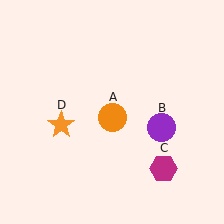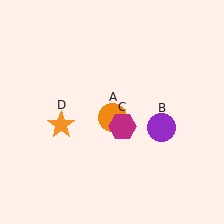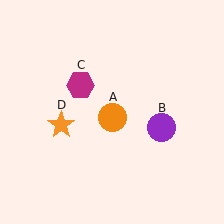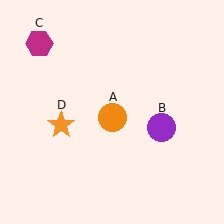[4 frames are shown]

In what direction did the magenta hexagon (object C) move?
The magenta hexagon (object C) moved up and to the left.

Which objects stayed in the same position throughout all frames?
Orange circle (object A) and purple circle (object B) and orange star (object D) remained stationary.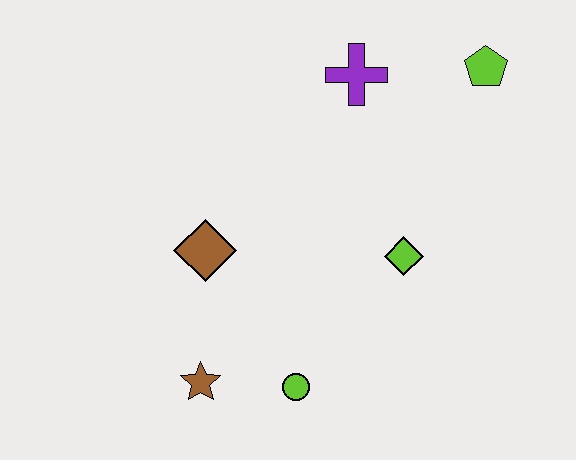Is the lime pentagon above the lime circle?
Yes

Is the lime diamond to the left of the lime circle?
No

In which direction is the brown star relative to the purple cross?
The brown star is below the purple cross.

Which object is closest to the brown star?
The lime circle is closest to the brown star.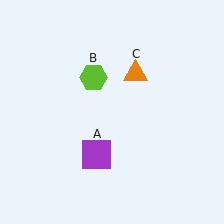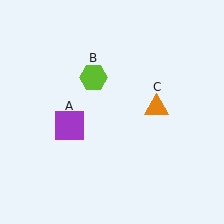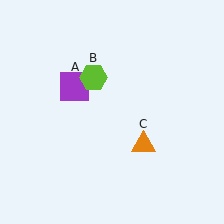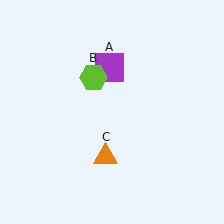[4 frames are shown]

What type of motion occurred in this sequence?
The purple square (object A), orange triangle (object C) rotated clockwise around the center of the scene.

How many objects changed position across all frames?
2 objects changed position: purple square (object A), orange triangle (object C).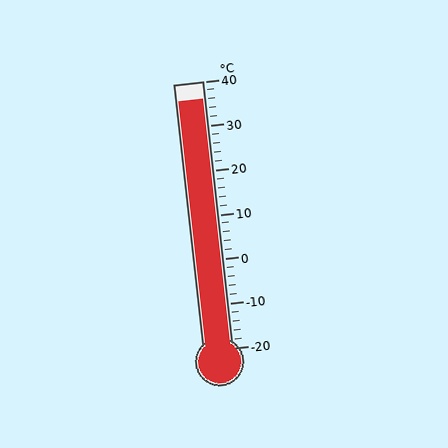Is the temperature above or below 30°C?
The temperature is above 30°C.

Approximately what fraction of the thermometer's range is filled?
The thermometer is filled to approximately 95% of its range.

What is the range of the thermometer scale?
The thermometer scale ranges from -20°C to 40°C.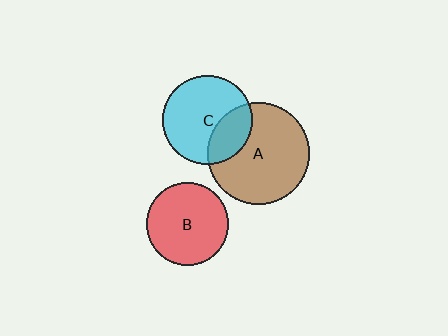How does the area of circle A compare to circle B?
Approximately 1.5 times.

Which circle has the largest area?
Circle A (brown).